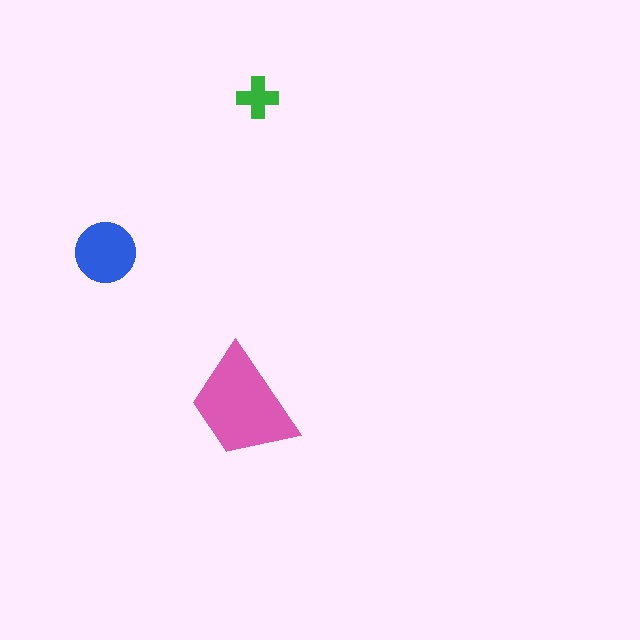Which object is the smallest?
The green cross.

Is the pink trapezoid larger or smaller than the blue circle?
Larger.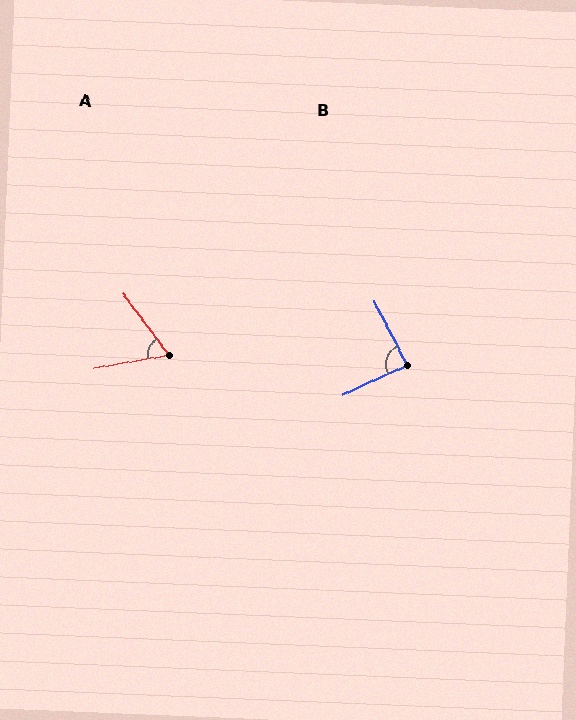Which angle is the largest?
B, at approximately 87 degrees.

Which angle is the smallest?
A, at approximately 63 degrees.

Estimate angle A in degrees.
Approximately 63 degrees.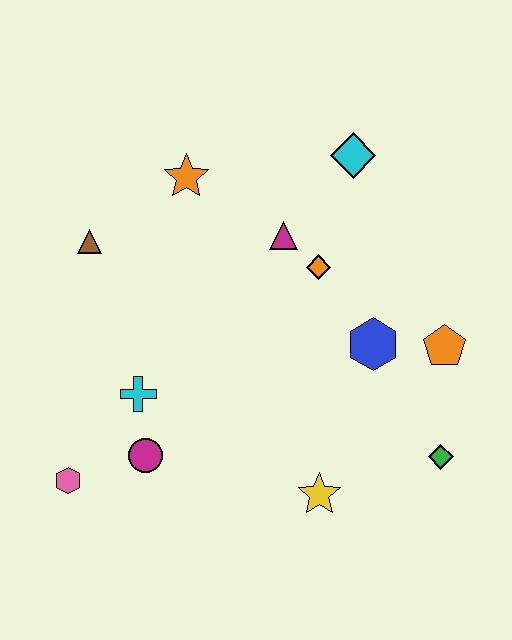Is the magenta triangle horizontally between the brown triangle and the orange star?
No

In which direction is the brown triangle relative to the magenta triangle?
The brown triangle is to the left of the magenta triangle.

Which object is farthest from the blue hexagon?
The pink hexagon is farthest from the blue hexagon.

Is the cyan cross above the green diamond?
Yes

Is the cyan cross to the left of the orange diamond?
Yes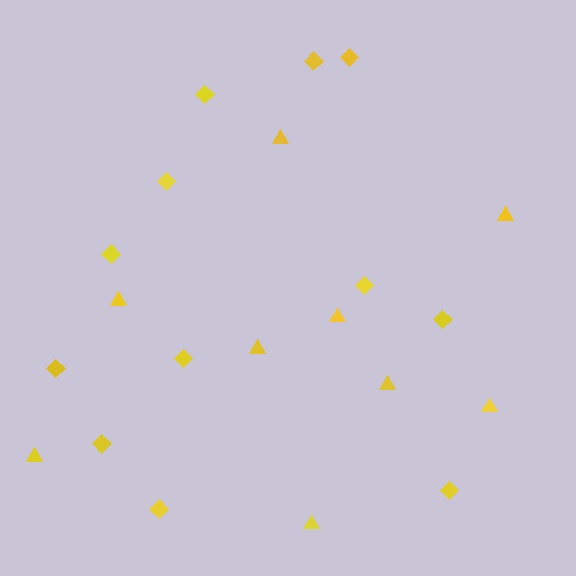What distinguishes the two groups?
There are 2 groups: one group of triangles (9) and one group of diamonds (12).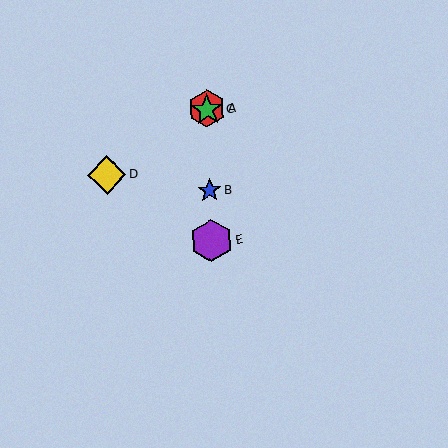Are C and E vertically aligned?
Yes, both are at x≈207.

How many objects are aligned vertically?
4 objects (A, B, C, E) are aligned vertically.